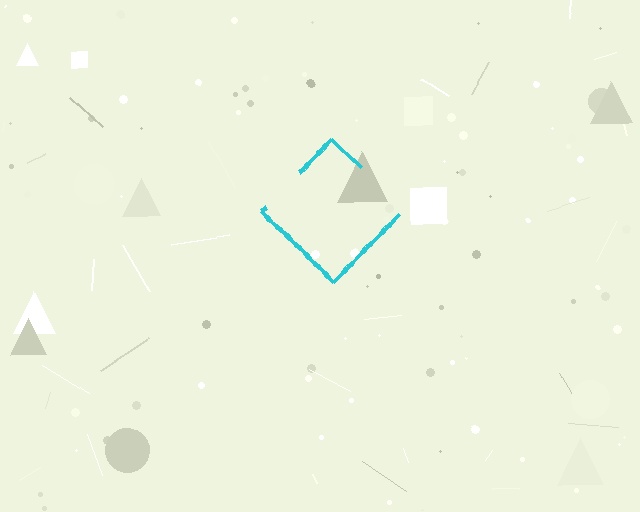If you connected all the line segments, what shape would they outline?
They would outline a diamond.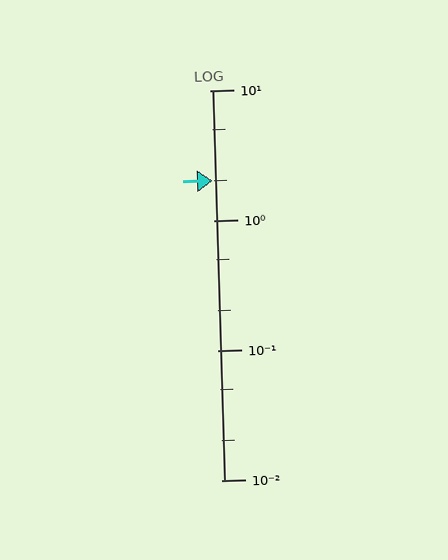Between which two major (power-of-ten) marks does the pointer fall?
The pointer is between 1 and 10.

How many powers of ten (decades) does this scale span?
The scale spans 3 decades, from 0.01 to 10.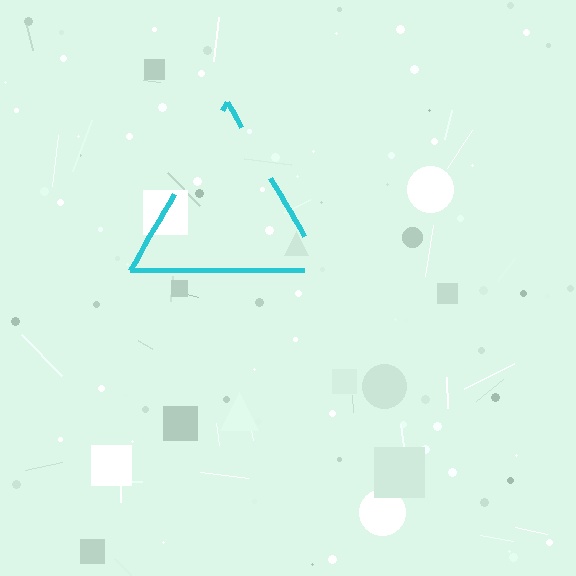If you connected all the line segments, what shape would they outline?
They would outline a triangle.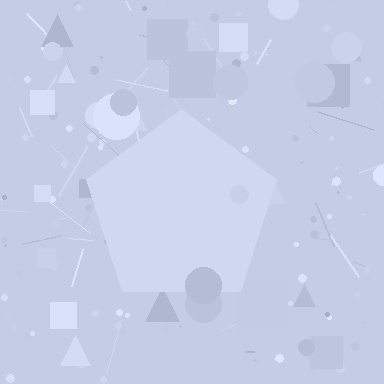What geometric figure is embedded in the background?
A pentagon is embedded in the background.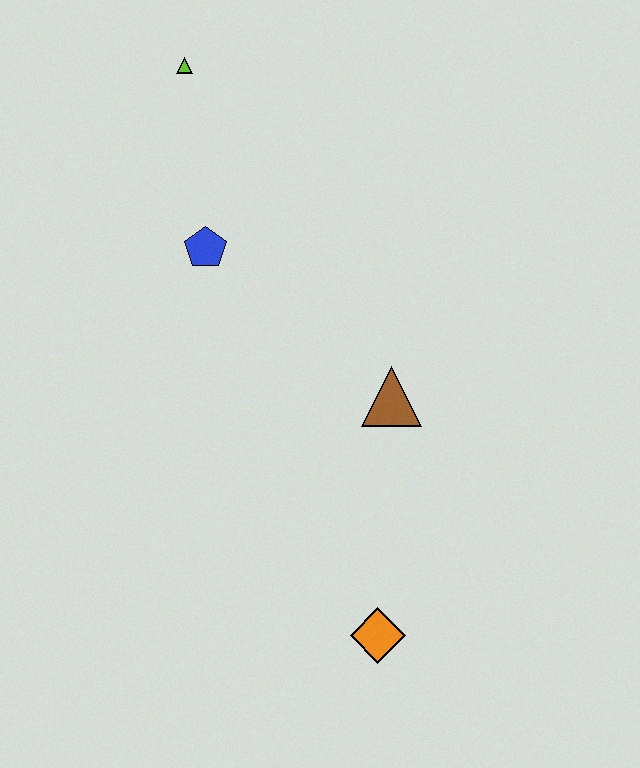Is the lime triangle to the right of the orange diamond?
No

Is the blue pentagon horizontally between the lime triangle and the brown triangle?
Yes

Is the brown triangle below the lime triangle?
Yes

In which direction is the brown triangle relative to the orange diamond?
The brown triangle is above the orange diamond.